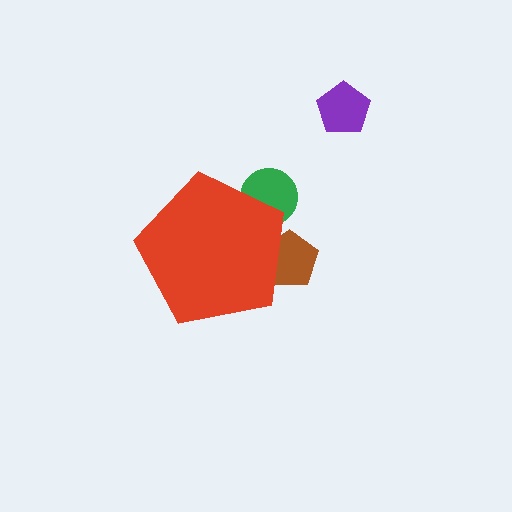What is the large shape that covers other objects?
A red pentagon.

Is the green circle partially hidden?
Yes, the green circle is partially hidden behind the red pentagon.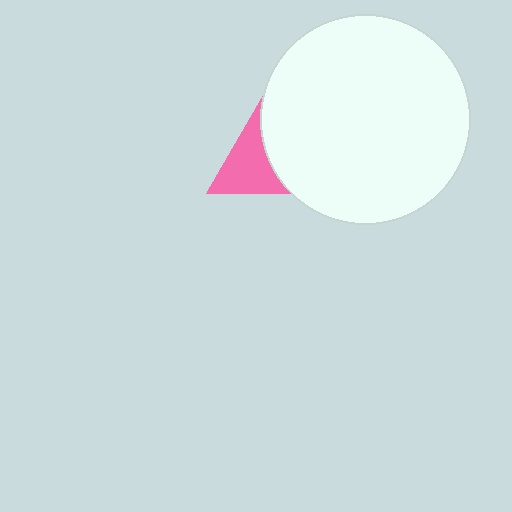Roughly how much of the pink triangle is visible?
About half of it is visible (roughly 48%).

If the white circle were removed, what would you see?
You would see the complete pink triangle.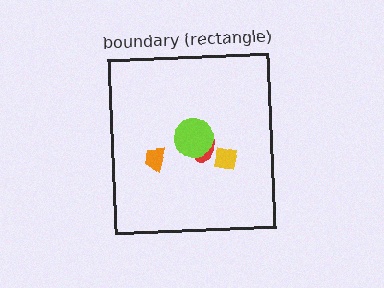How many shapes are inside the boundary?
4 inside, 0 outside.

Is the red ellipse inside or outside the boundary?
Inside.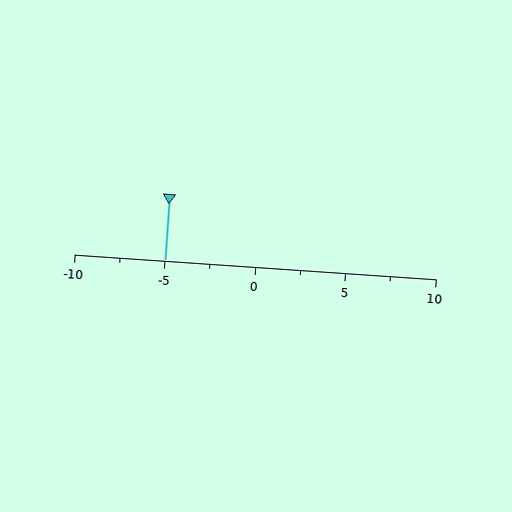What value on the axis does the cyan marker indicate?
The marker indicates approximately -5.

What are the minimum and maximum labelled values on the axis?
The axis runs from -10 to 10.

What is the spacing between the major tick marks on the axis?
The major ticks are spaced 5 apart.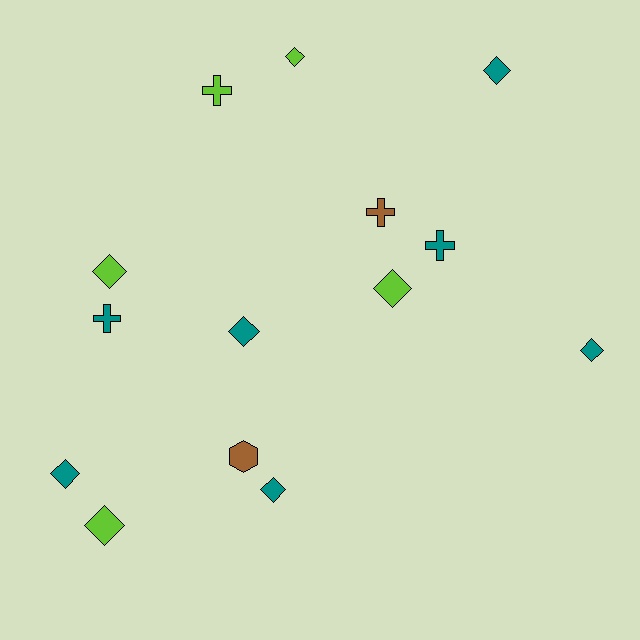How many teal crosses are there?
There are 2 teal crosses.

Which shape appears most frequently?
Diamond, with 9 objects.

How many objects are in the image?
There are 14 objects.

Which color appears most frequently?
Teal, with 7 objects.